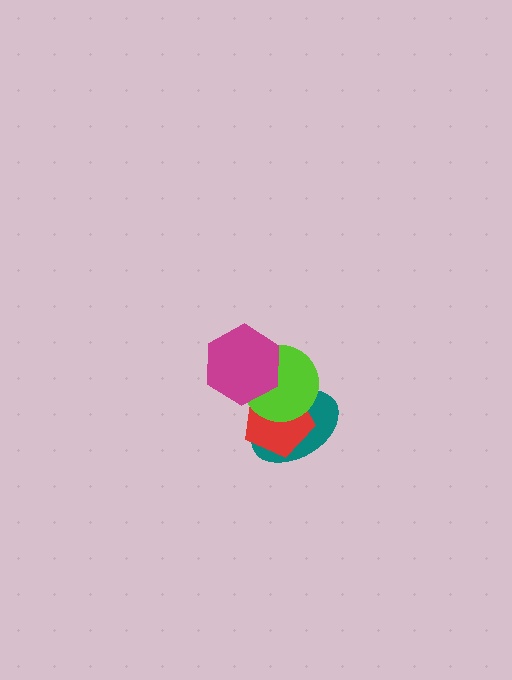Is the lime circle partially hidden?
Yes, it is partially covered by another shape.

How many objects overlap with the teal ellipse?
2 objects overlap with the teal ellipse.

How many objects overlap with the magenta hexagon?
2 objects overlap with the magenta hexagon.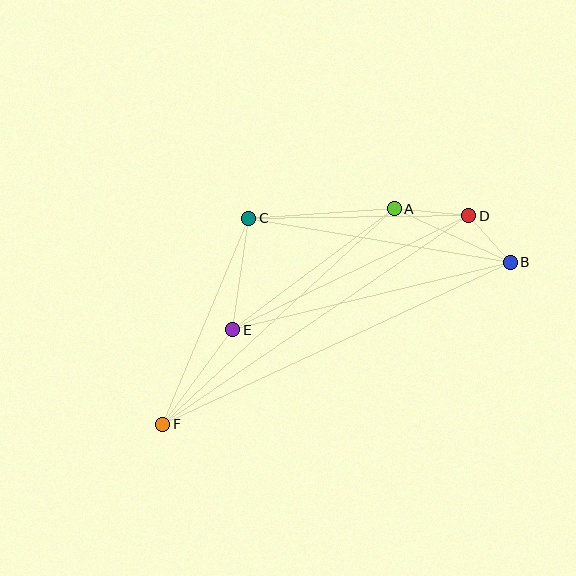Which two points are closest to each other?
Points B and D are closest to each other.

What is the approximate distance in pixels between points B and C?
The distance between B and C is approximately 265 pixels.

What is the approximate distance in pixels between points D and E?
The distance between D and E is approximately 262 pixels.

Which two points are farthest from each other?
Points B and F are farthest from each other.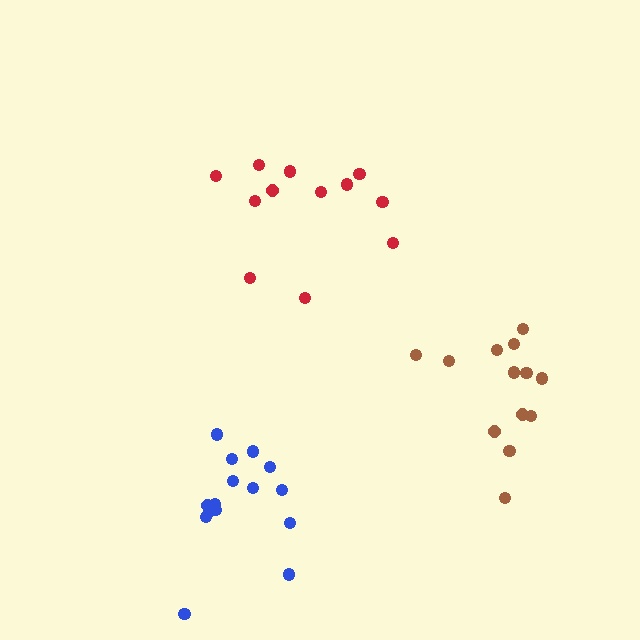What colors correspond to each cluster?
The clusters are colored: blue, brown, red.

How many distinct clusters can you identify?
There are 3 distinct clusters.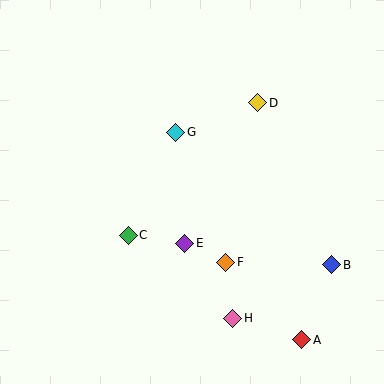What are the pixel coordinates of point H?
Point H is at (233, 318).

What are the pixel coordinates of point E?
Point E is at (185, 243).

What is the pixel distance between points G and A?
The distance between G and A is 243 pixels.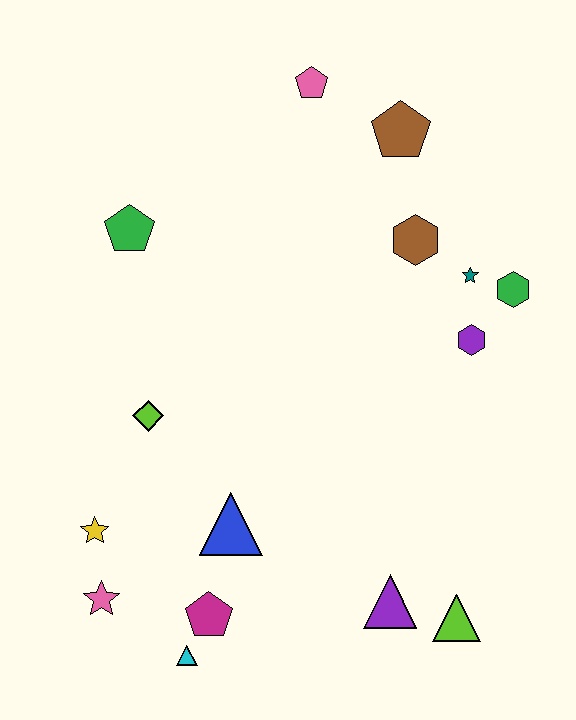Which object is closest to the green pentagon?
The lime diamond is closest to the green pentagon.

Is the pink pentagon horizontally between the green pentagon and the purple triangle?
Yes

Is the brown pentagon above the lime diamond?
Yes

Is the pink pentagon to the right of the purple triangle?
No